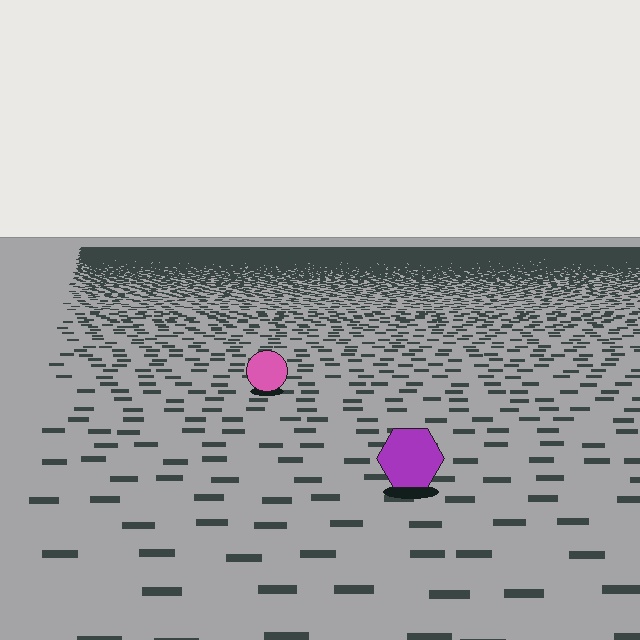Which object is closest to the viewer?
The purple hexagon is closest. The texture marks near it are larger and more spread out.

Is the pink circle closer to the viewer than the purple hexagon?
No. The purple hexagon is closer — you can tell from the texture gradient: the ground texture is coarser near it.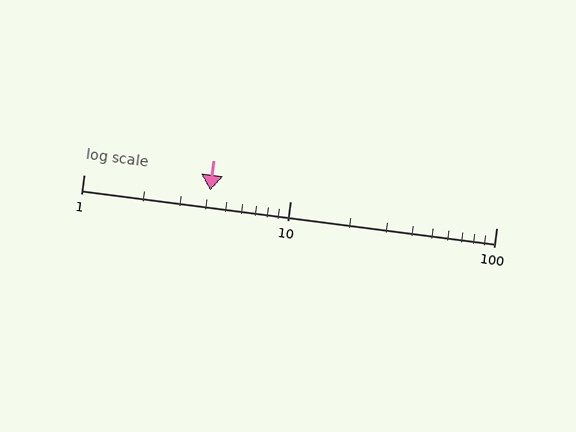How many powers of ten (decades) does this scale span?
The scale spans 2 decades, from 1 to 100.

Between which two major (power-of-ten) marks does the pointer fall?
The pointer is between 1 and 10.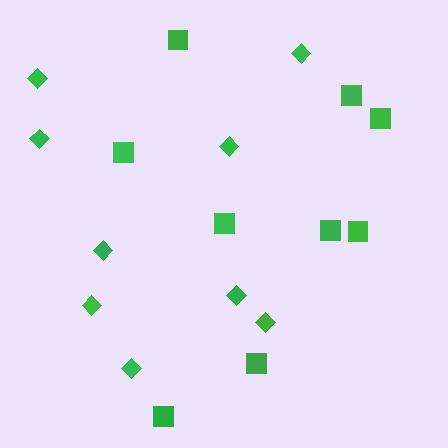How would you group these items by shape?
There are 2 groups: one group of diamonds (9) and one group of squares (9).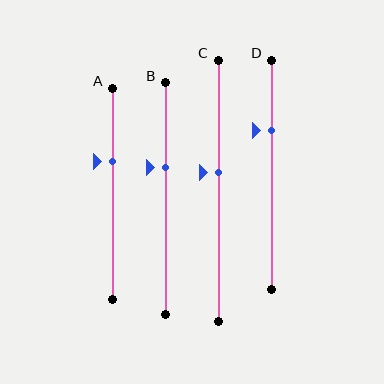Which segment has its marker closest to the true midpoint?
Segment C has its marker closest to the true midpoint.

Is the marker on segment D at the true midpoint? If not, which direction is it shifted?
No, the marker on segment D is shifted upward by about 19% of the segment length.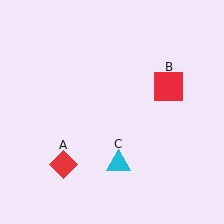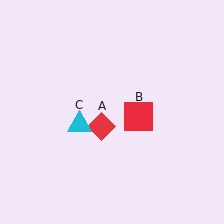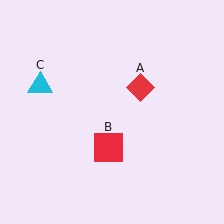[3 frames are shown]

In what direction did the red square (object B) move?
The red square (object B) moved down and to the left.